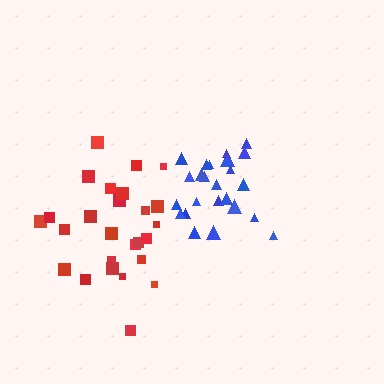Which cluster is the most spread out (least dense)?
Red.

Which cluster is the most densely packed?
Blue.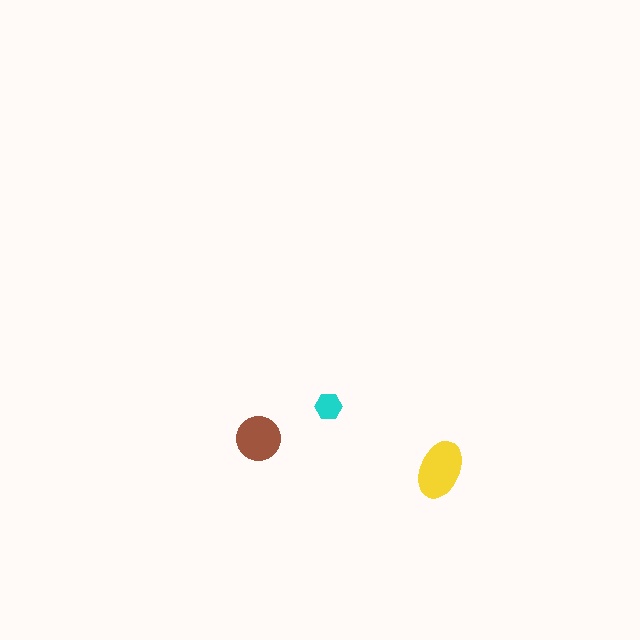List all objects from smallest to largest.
The cyan hexagon, the brown circle, the yellow ellipse.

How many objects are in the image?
There are 3 objects in the image.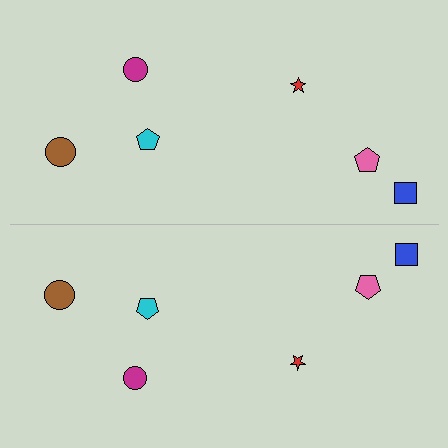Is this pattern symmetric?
Yes, this pattern has bilateral (reflection) symmetry.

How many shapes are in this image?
There are 12 shapes in this image.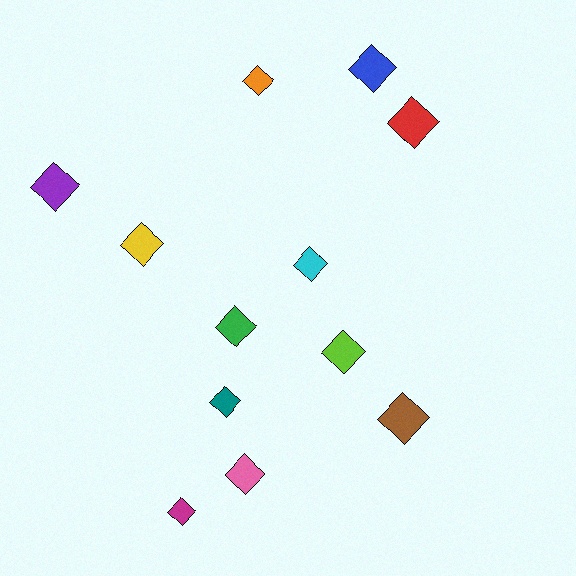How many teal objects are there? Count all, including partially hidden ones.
There is 1 teal object.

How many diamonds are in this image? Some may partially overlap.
There are 12 diamonds.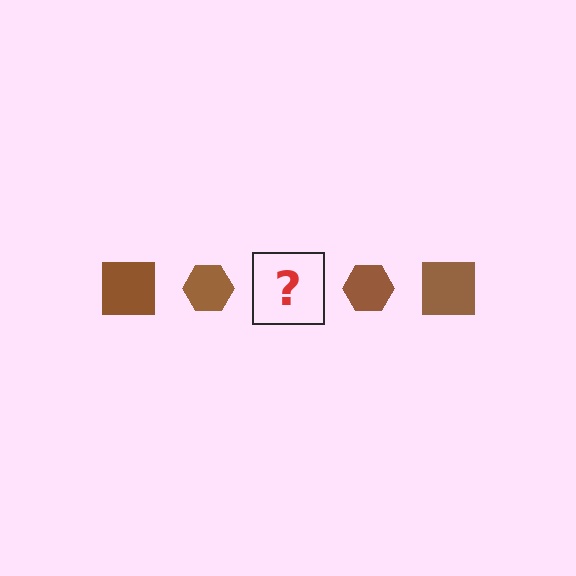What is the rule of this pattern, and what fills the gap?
The rule is that the pattern cycles through square, hexagon shapes in brown. The gap should be filled with a brown square.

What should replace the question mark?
The question mark should be replaced with a brown square.